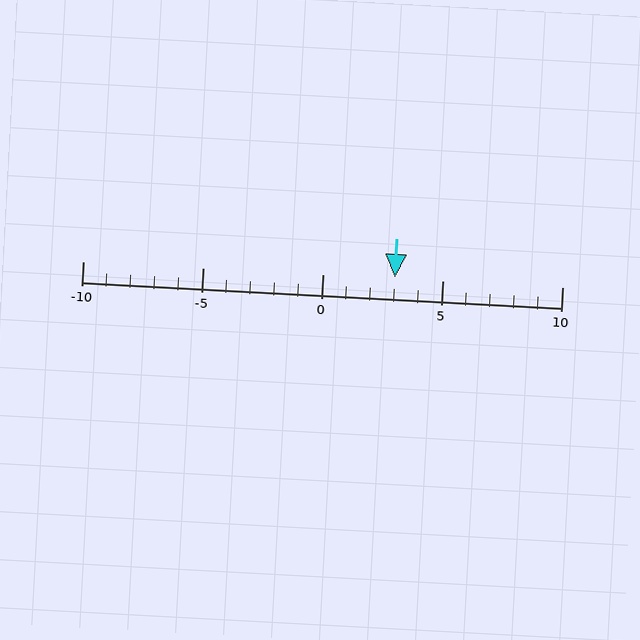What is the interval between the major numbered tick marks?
The major tick marks are spaced 5 units apart.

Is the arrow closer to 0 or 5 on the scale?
The arrow is closer to 5.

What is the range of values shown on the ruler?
The ruler shows values from -10 to 10.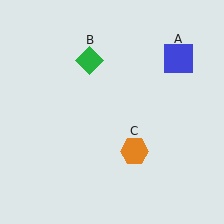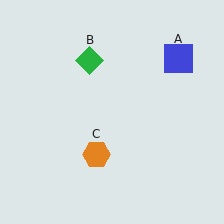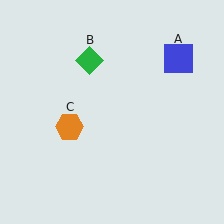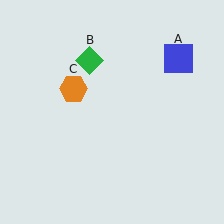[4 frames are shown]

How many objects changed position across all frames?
1 object changed position: orange hexagon (object C).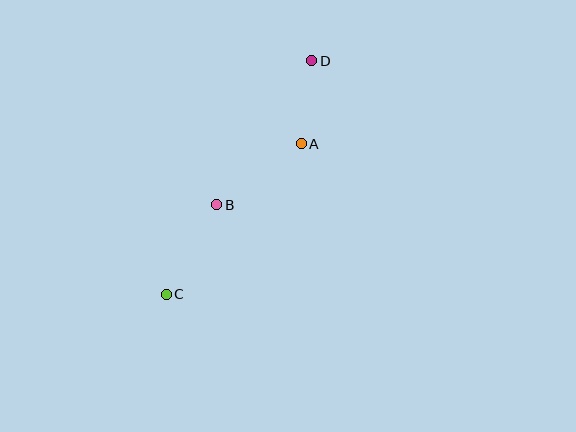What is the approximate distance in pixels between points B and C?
The distance between B and C is approximately 103 pixels.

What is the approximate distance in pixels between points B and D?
The distance between B and D is approximately 172 pixels.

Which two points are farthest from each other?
Points C and D are farthest from each other.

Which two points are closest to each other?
Points A and D are closest to each other.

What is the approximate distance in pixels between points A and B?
The distance between A and B is approximately 104 pixels.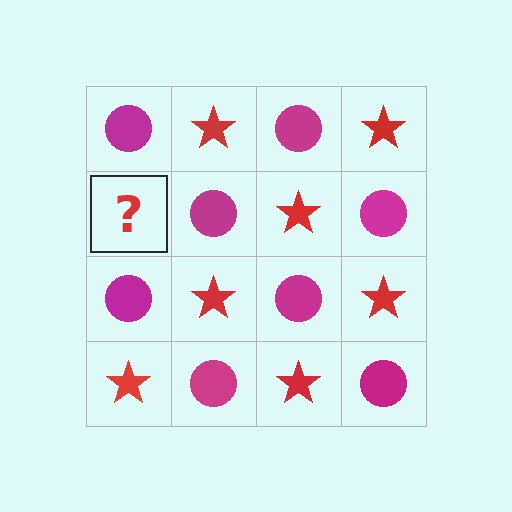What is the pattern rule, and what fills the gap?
The rule is that it alternates magenta circle and red star in a checkerboard pattern. The gap should be filled with a red star.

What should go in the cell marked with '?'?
The missing cell should contain a red star.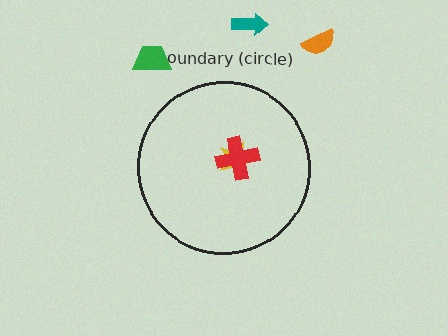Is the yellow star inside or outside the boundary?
Inside.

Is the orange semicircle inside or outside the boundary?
Outside.